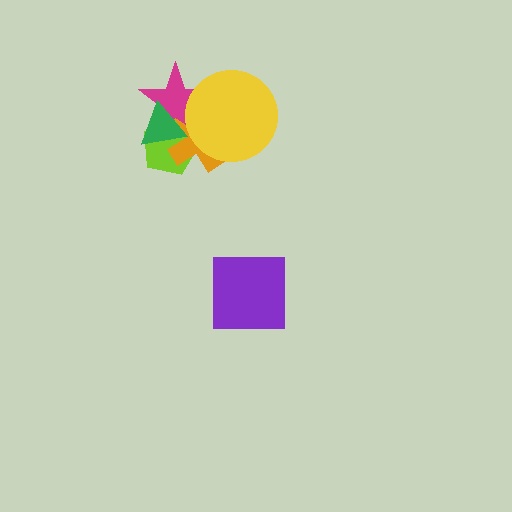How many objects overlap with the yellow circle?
2 objects overlap with the yellow circle.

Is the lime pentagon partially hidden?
Yes, it is partially covered by another shape.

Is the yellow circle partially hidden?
No, no other shape covers it.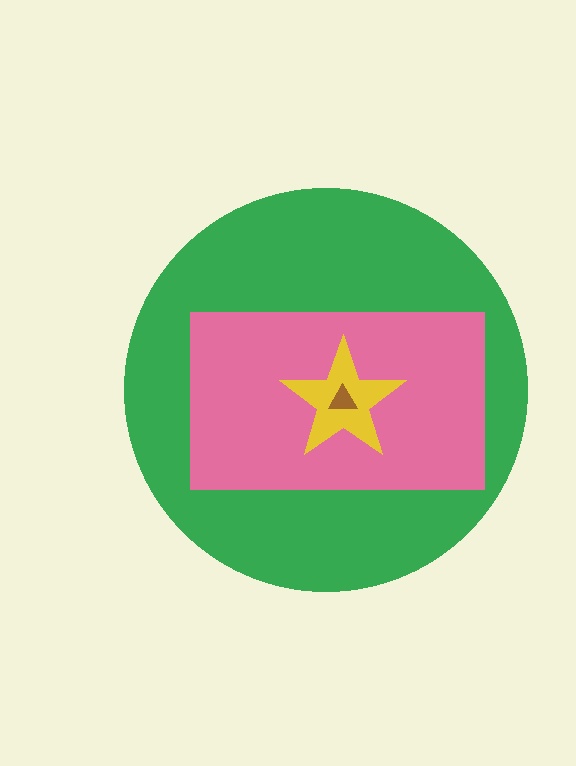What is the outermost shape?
The green circle.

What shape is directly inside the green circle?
The pink rectangle.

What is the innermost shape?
The brown triangle.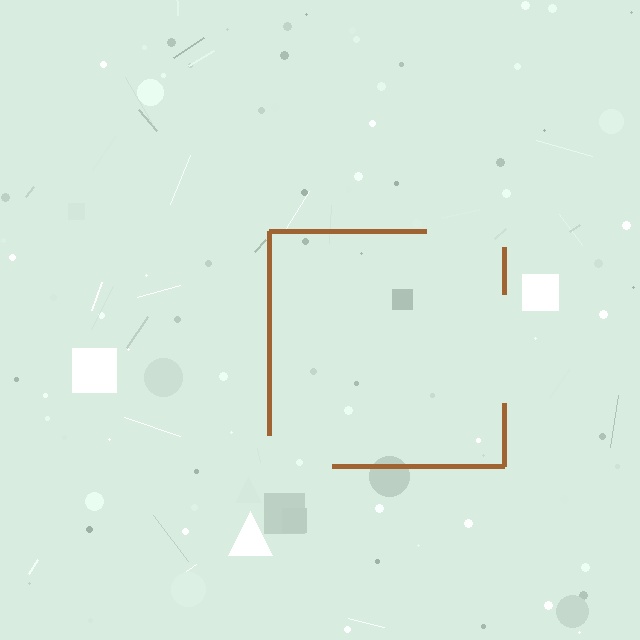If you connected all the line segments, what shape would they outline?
They would outline a square.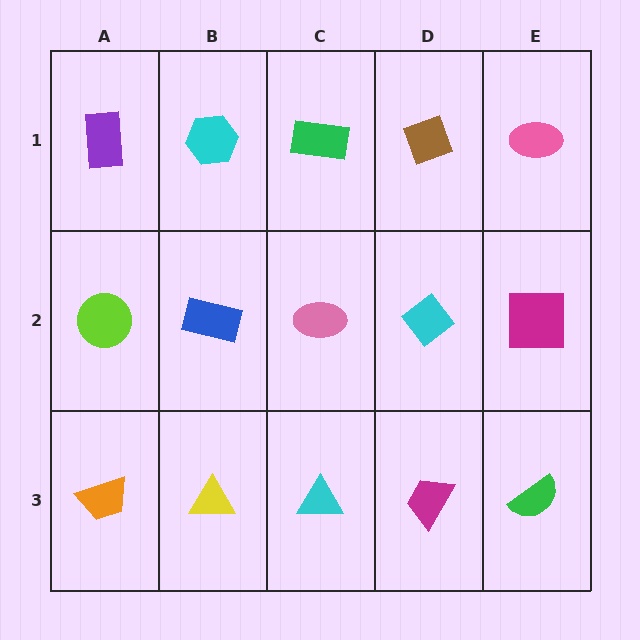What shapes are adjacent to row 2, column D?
A brown diamond (row 1, column D), a magenta trapezoid (row 3, column D), a pink ellipse (row 2, column C), a magenta square (row 2, column E).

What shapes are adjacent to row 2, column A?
A purple rectangle (row 1, column A), an orange trapezoid (row 3, column A), a blue rectangle (row 2, column B).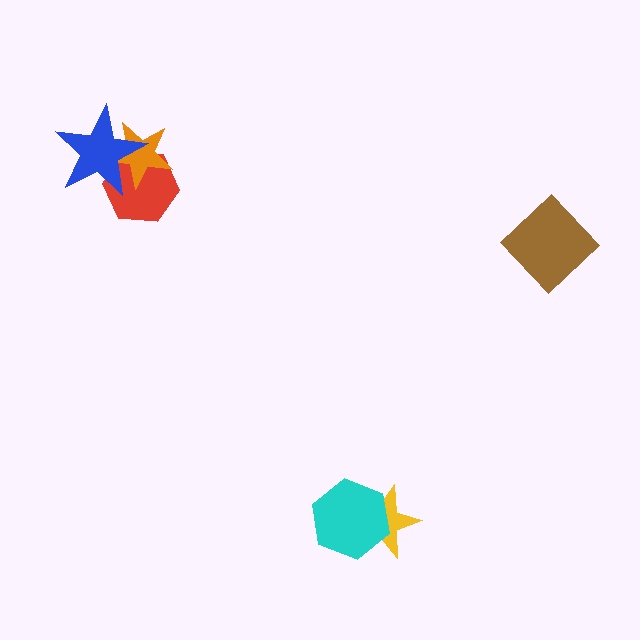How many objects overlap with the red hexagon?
2 objects overlap with the red hexagon.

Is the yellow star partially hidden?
Yes, it is partially covered by another shape.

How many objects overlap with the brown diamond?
0 objects overlap with the brown diamond.